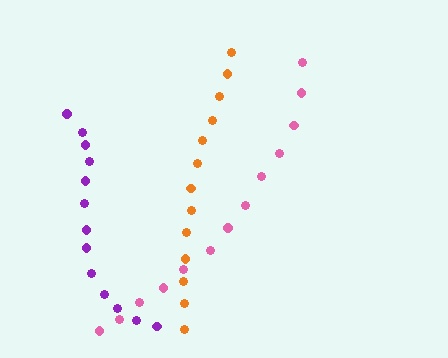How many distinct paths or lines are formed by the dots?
There are 3 distinct paths.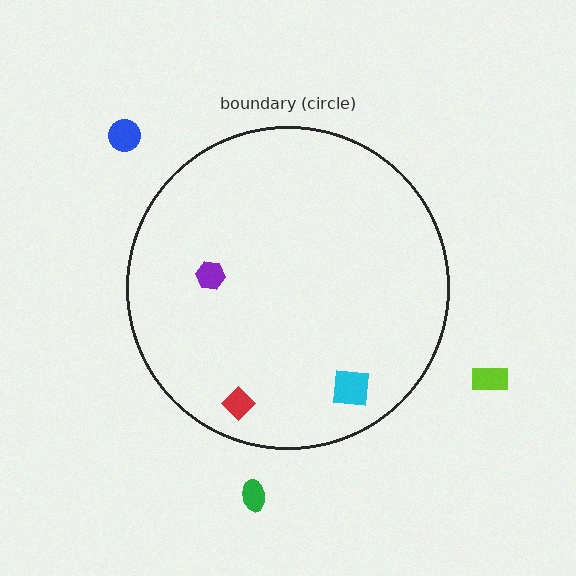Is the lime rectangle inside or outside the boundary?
Outside.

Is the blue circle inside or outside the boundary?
Outside.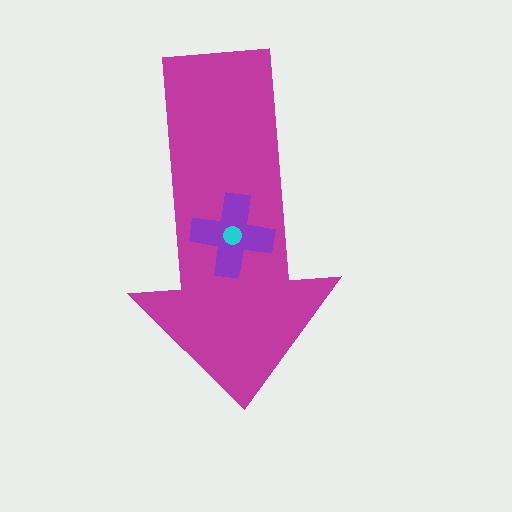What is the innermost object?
The cyan circle.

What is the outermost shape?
The magenta arrow.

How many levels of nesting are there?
3.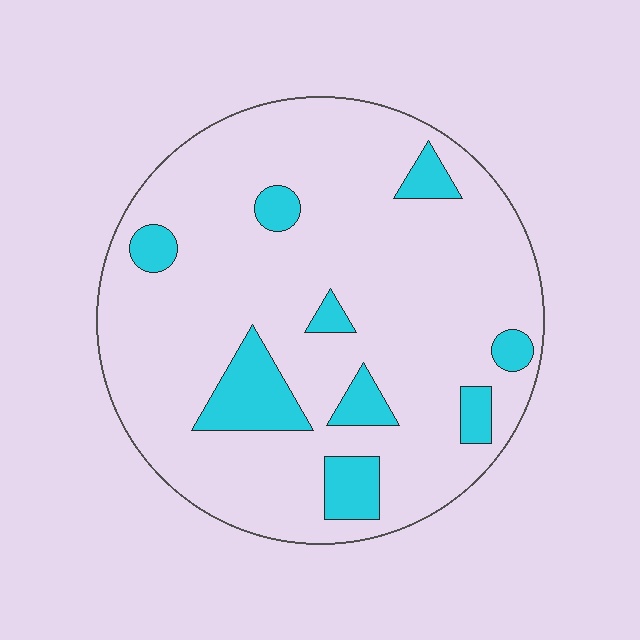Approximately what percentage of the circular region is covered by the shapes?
Approximately 15%.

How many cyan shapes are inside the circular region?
9.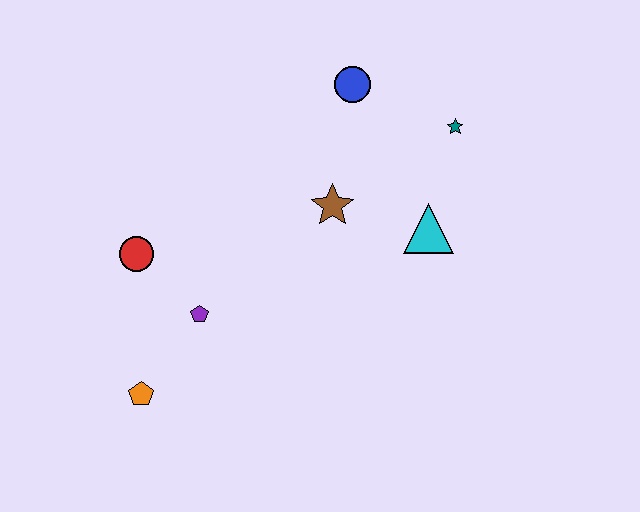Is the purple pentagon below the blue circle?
Yes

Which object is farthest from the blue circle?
The orange pentagon is farthest from the blue circle.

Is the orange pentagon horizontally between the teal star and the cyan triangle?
No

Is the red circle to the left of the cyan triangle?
Yes